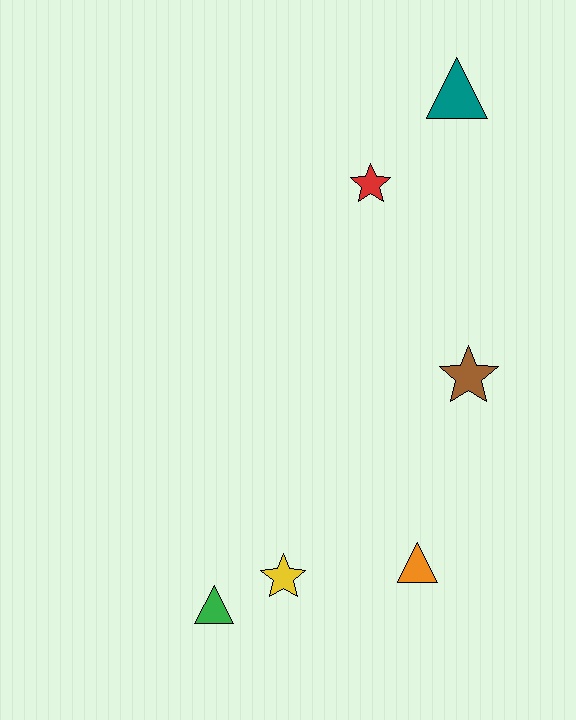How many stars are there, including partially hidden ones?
There are 3 stars.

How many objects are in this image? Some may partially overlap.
There are 6 objects.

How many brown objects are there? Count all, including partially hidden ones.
There is 1 brown object.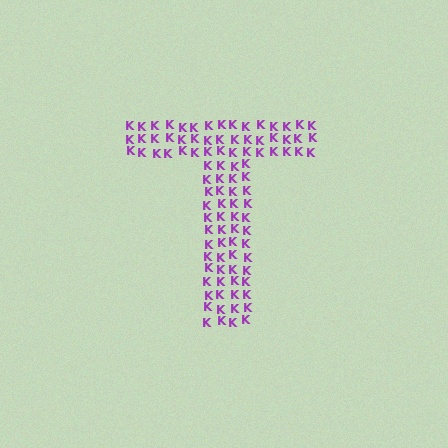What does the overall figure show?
The overall figure shows the letter T.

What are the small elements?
The small elements are letter K's.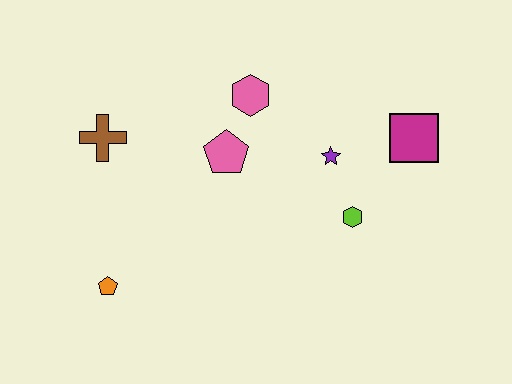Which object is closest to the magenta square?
The purple star is closest to the magenta square.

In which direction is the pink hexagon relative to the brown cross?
The pink hexagon is to the right of the brown cross.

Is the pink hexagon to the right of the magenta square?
No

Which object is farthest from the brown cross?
The magenta square is farthest from the brown cross.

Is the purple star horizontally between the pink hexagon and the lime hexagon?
Yes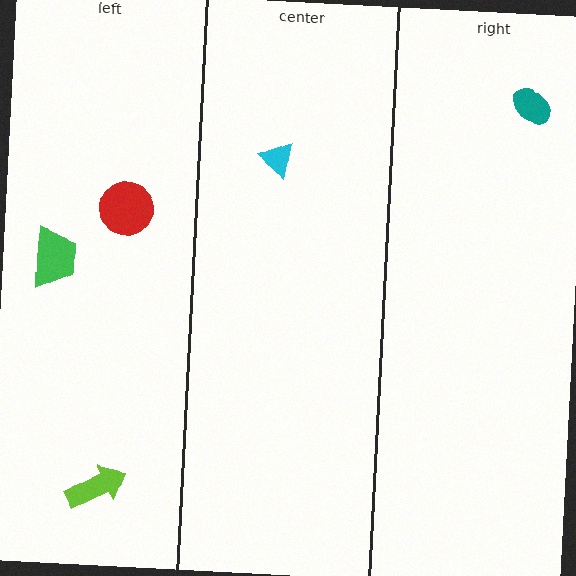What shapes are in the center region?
The cyan triangle.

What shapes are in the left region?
The green trapezoid, the lime arrow, the red circle.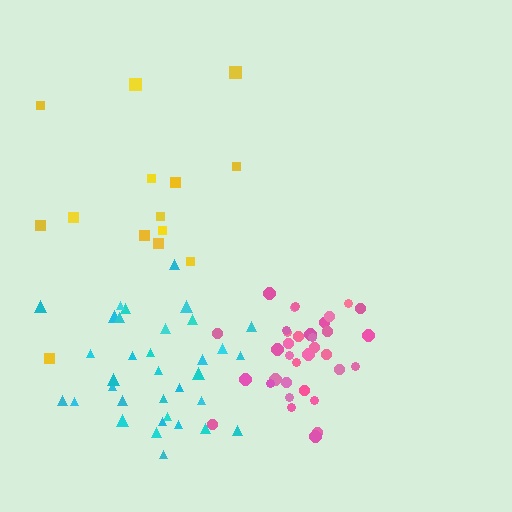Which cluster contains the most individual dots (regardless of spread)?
Pink (35).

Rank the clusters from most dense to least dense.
pink, cyan, yellow.